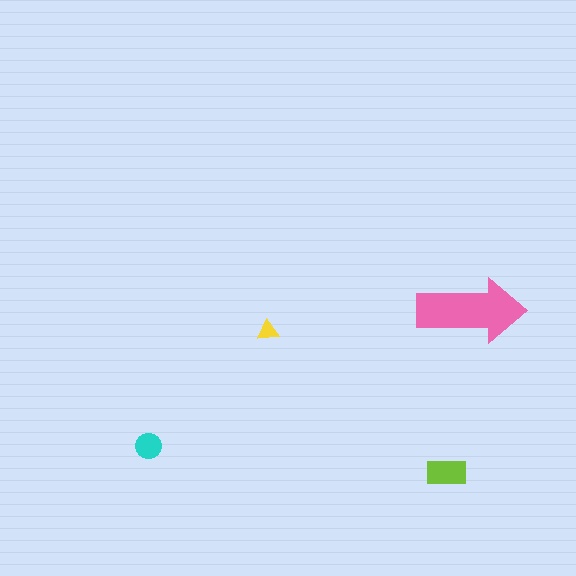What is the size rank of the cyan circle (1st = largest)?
3rd.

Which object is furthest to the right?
The pink arrow is rightmost.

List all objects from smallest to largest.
The yellow triangle, the cyan circle, the lime rectangle, the pink arrow.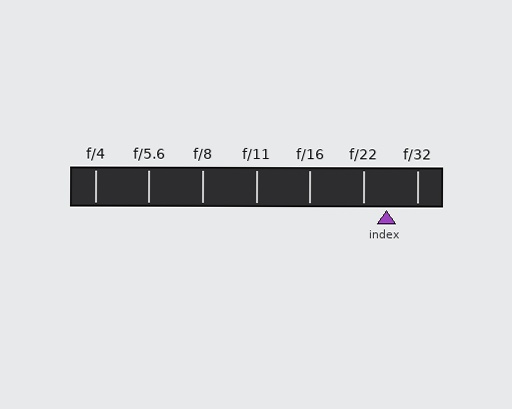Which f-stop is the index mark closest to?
The index mark is closest to f/22.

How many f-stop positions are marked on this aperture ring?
There are 7 f-stop positions marked.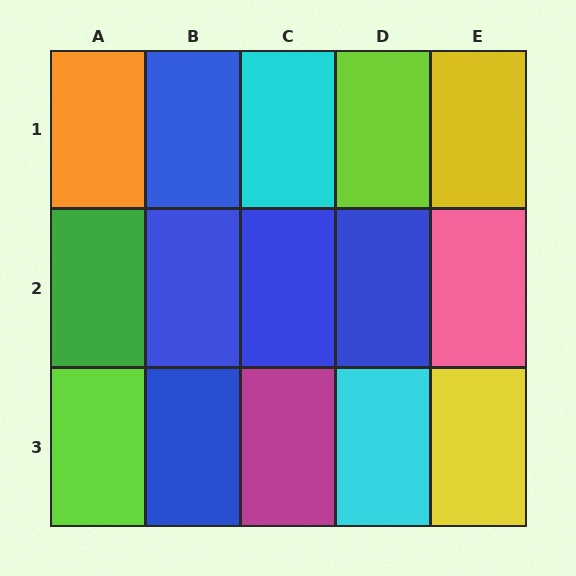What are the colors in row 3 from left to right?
Lime, blue, magenta, cyan, yellow.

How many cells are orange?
1 cell is orange.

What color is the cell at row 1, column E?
Yellow.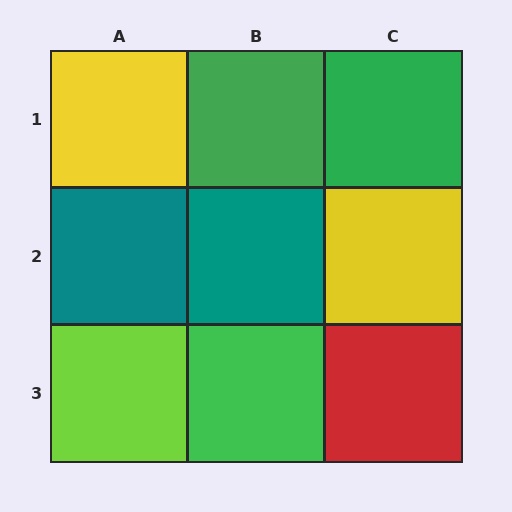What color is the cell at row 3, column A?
Lime.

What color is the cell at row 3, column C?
Red.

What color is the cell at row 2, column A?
Teal.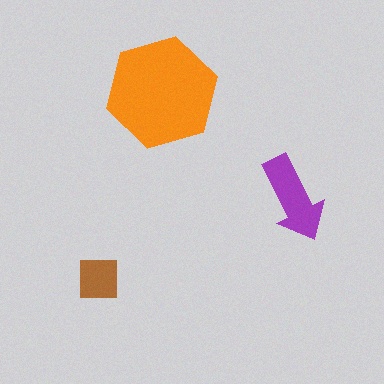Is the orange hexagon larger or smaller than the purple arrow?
Larger.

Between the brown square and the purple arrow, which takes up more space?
The purple arrow.